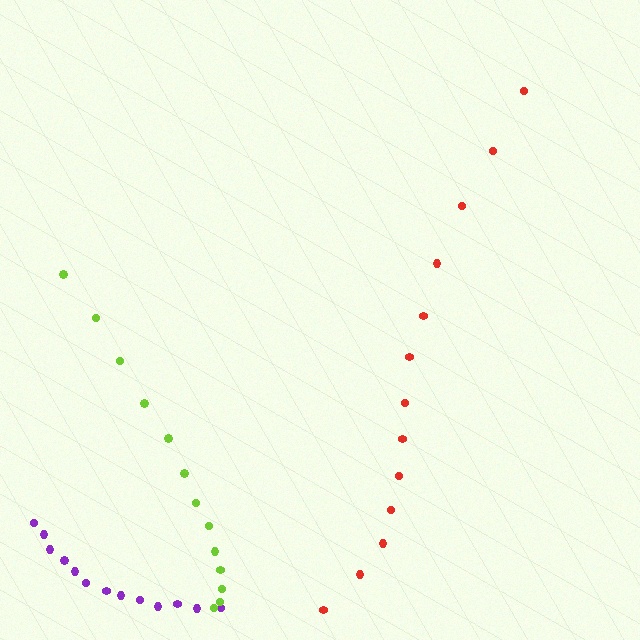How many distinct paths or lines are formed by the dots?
There are 3 distinct paths.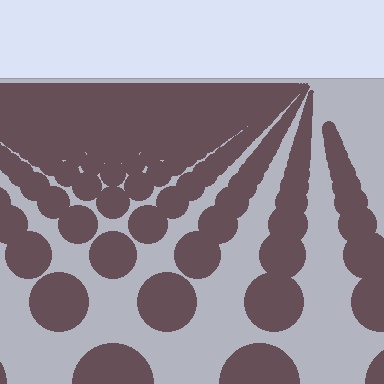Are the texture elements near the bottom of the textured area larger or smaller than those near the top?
Larger. Near the bottom, elements are closer to the viewer and appear at a bigger on-screen size.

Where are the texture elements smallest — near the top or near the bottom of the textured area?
Near the top.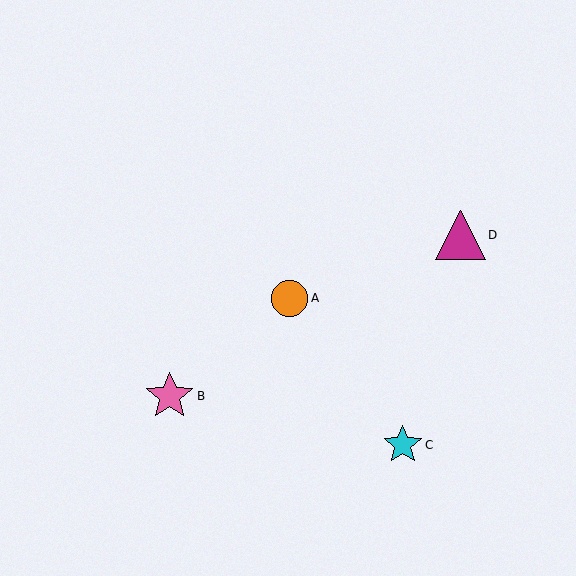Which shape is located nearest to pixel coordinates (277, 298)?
The orange circle (labeled A) at (290, 298) is nearest to that location.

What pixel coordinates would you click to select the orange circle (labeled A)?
Click at (290, 298) to select the orange circle A.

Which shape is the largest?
The magenta triangle (labeled D) is the largest.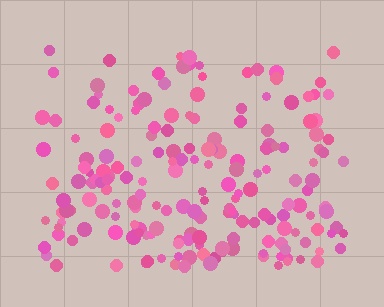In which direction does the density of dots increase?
From top to bottom, with the bottom side densest.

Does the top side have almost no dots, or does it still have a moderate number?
Still a moderate number, just noticeably fewer than the bottom.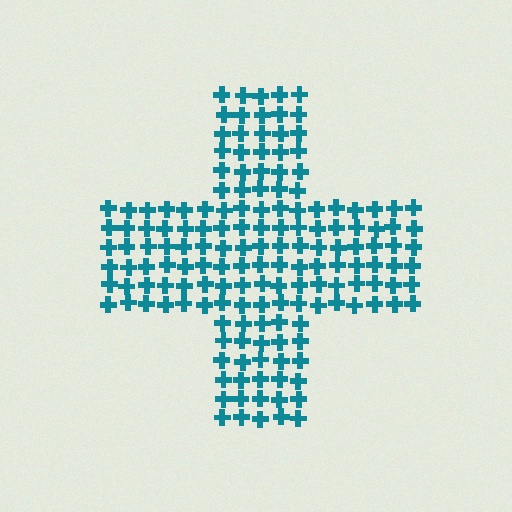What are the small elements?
The small elements are crosses.